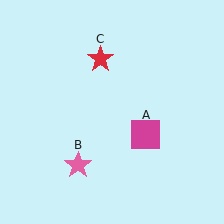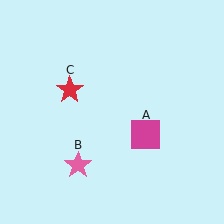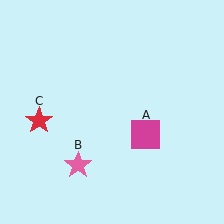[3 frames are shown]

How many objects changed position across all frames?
1 object changed position: red star (object C).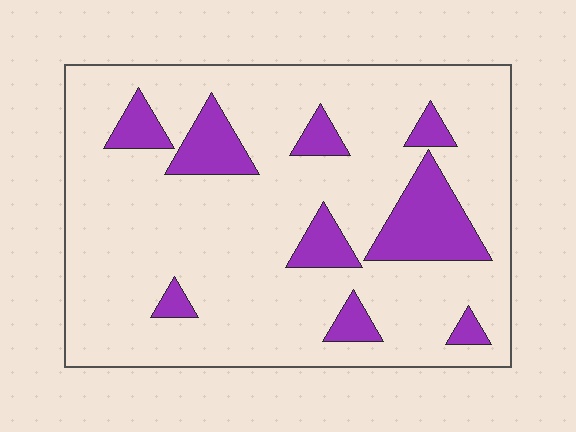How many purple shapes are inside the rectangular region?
9.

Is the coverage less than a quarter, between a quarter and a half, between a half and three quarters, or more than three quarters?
Less than a quarter.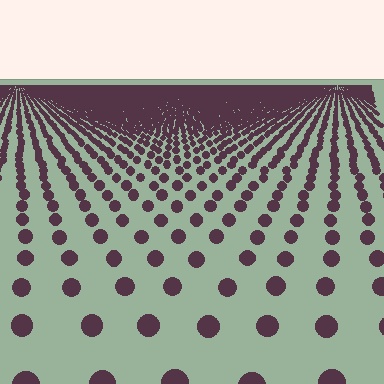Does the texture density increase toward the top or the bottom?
Density increases toward the top.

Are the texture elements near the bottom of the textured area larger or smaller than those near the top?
Larger. Near the bottom, elements are closer to the viewer and appear at a bigger on-screen size.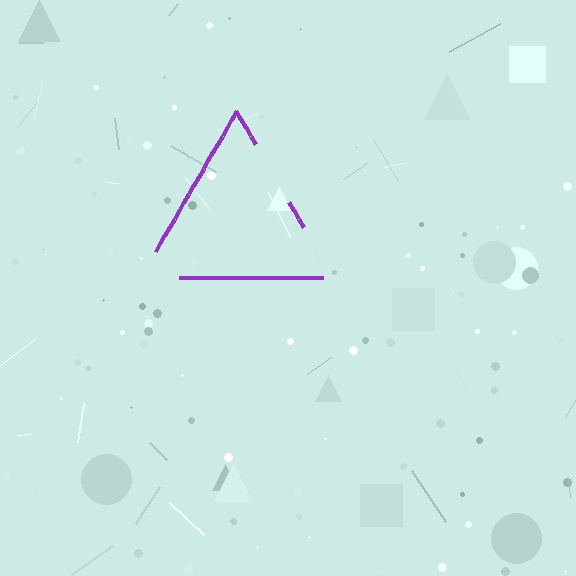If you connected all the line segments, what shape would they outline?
They would outline a triangle.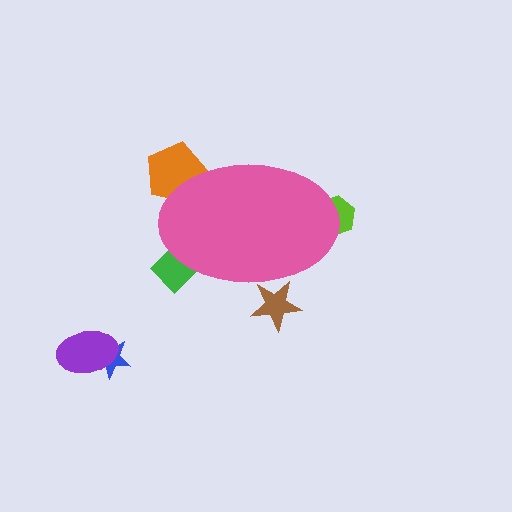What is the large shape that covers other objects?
A pink ellipse.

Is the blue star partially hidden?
No, the blue star is fully visible.